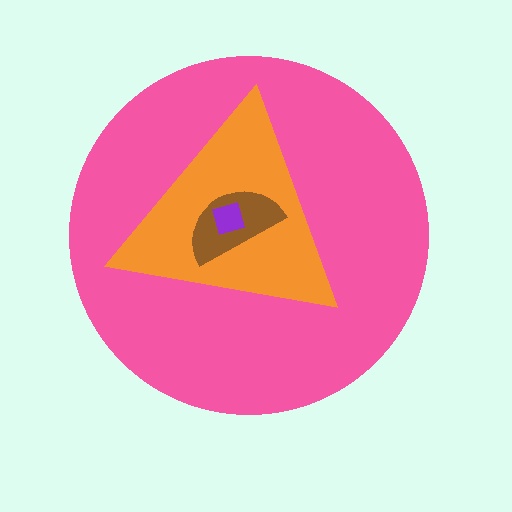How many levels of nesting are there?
4.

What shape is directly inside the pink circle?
The orange triangle.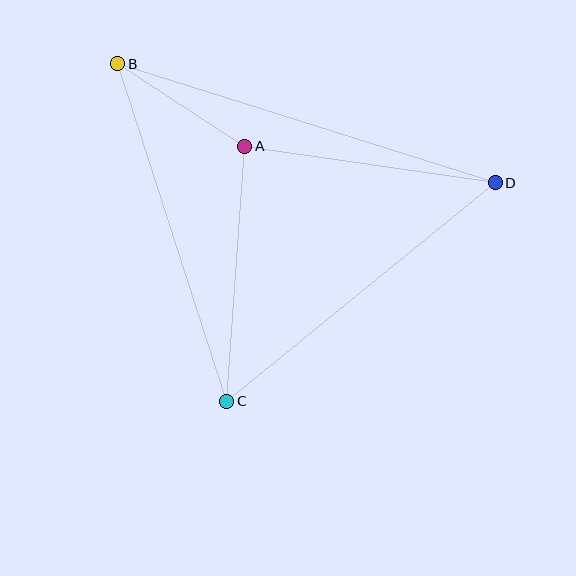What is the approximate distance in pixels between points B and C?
The distance between B and C is approximately 355 pixels.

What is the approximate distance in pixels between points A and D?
The distance between A and D is approximately 253 pixels.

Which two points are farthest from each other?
Points B and D are farthest from each other.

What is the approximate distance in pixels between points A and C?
The distance between A and C is approximately 256 pixels.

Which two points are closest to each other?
Points A and B are closest to each other.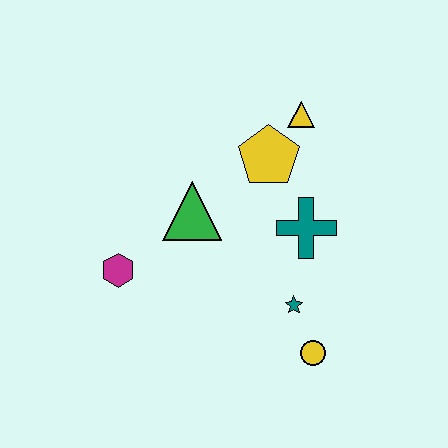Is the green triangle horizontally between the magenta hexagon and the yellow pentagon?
Yes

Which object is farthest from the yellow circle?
The yellow triangle is farthest from the yellow circle.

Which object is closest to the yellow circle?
The teal star is closest to the yellow circle.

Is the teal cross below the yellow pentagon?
Yes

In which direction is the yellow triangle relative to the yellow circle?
The yellow triangle is above the yellow circle.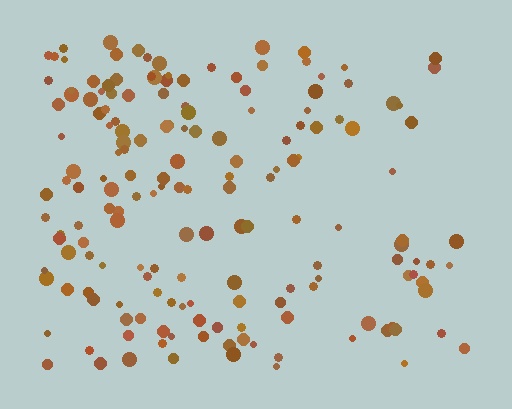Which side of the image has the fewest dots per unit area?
The right.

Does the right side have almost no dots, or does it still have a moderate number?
Still a moderate number, just noticeably fewer than the left.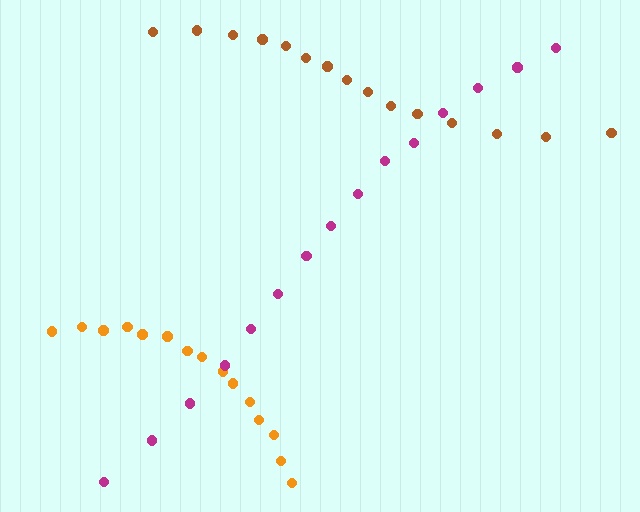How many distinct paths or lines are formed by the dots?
There are 3 distinct paths.